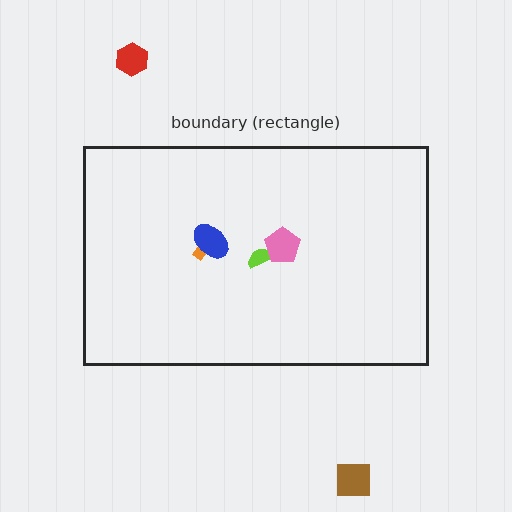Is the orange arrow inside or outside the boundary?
Inside.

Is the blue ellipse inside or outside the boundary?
Inside.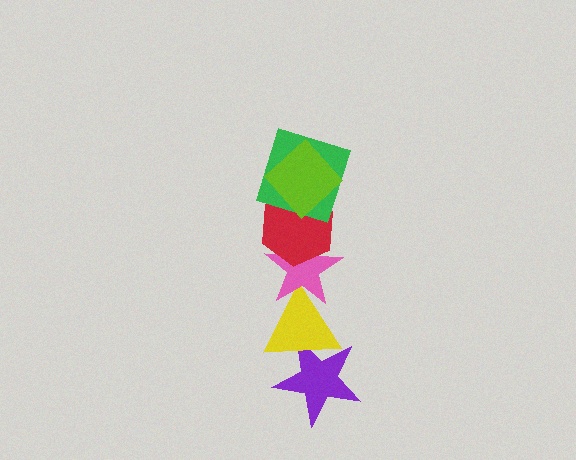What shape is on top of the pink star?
The red hexagon is on top of the pink star.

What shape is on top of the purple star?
The yellow triangle is on top of the purple star.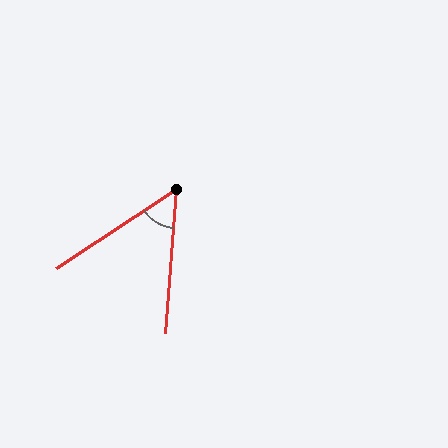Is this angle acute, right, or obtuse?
It is acute.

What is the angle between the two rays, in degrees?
Approximately 52 degrees.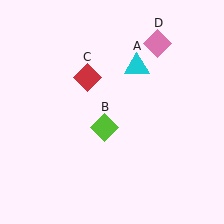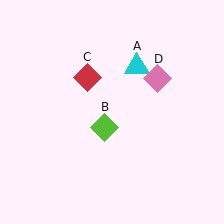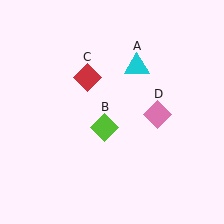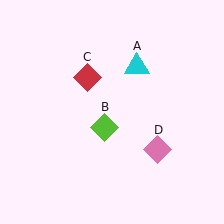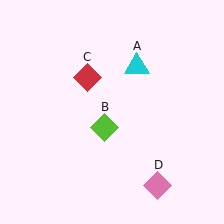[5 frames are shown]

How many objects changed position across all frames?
1 object changed position: pink diamond (object D).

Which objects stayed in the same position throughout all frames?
Cyan triangle (object A) and lime diamond (object B) and red diamond (object C) remained stationary.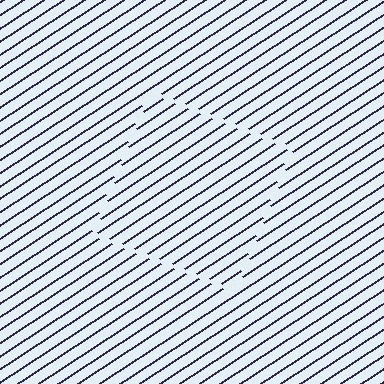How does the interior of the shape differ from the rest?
The interior of the shape contains the same grating, shifted by half a period — the contour is defined by the phase discontinuity where line-ends from the inner and outer gratings abut.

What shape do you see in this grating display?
An illusory square. The interior of the shape contains the same grating, shifted by half a period — the contour is defined by the phase discontinuity where line-ends from the inner and outer gratings abut.